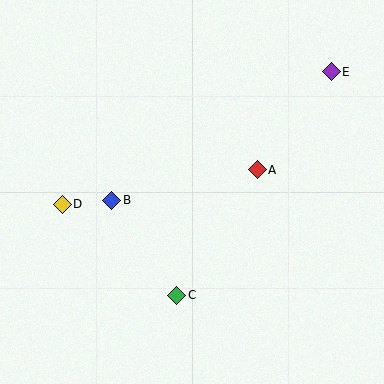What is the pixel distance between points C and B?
The distance between C and B is 115 pixels.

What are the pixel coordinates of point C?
Point C is at (177, 295).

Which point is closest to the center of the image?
Point A at (257, 170) is closest to the center.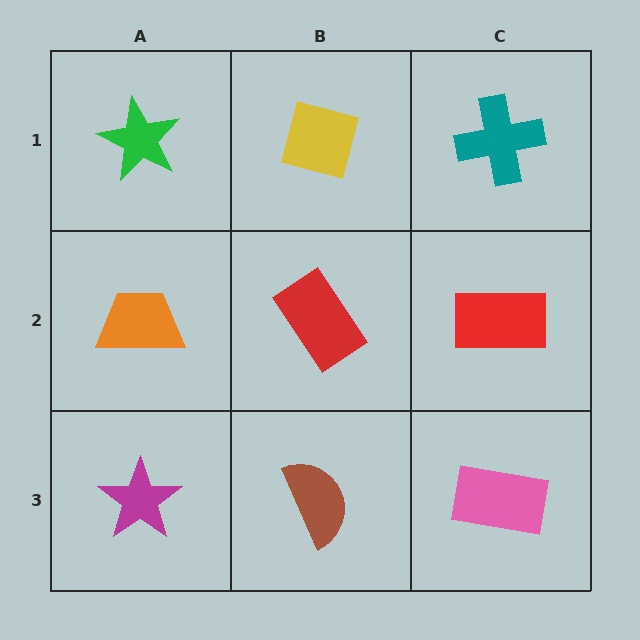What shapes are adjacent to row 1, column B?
A red rectangle (row 2, column B), a green star (row 1, column A), a teal cross (row 1, column C).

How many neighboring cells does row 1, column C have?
2.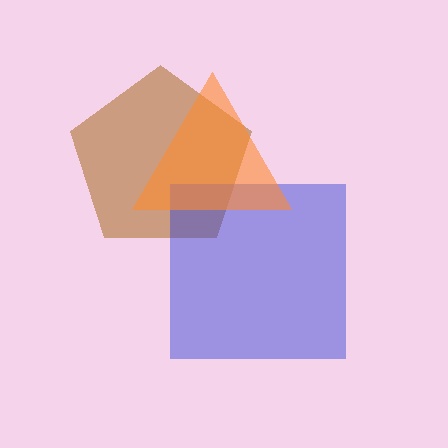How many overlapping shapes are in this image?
There are 3 overlapping shapes in the image.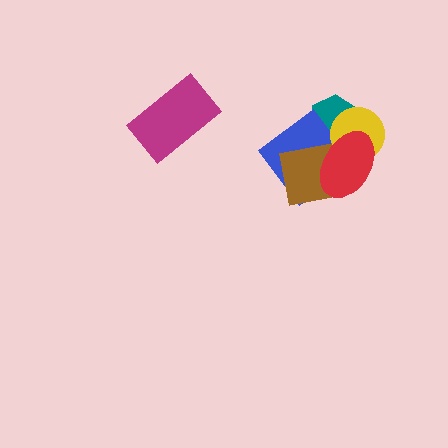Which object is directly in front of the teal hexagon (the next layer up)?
The blue diamond is directly in front of the teal hexagon.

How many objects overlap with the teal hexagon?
3 objects overlap with the teal hexagon.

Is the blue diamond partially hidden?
Yes, it is partially covered by another shape.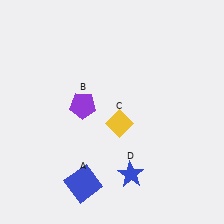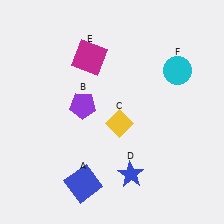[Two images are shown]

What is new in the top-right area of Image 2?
A cyan circle (F) was added in the top-right area of Image 2.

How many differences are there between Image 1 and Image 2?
There are 2 differences between the two images.